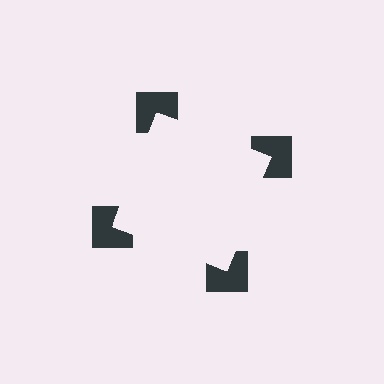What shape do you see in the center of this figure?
An illusory square — its edges are inferred from the aligned wedge cuts in the notched squares, not physically drawn.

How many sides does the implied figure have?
4 sides.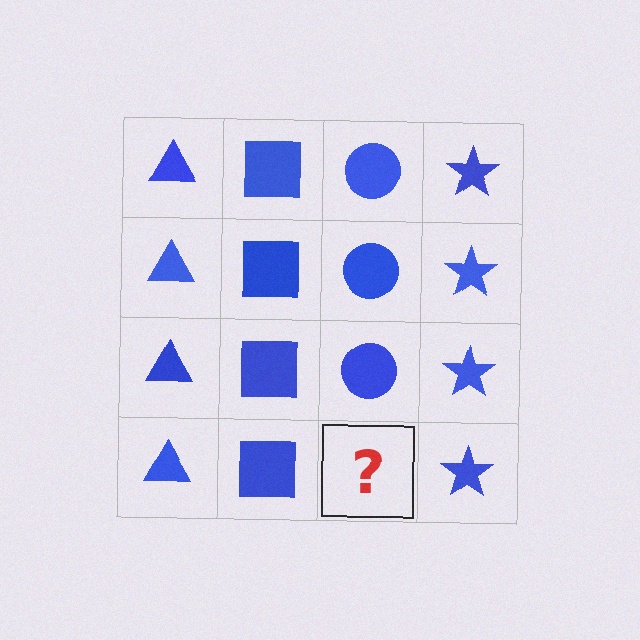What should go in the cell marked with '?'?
The missing cell should contain a blue circle.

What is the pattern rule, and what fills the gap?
The rule is that each column has a consistent shape. The gap should be filled with a blue circle.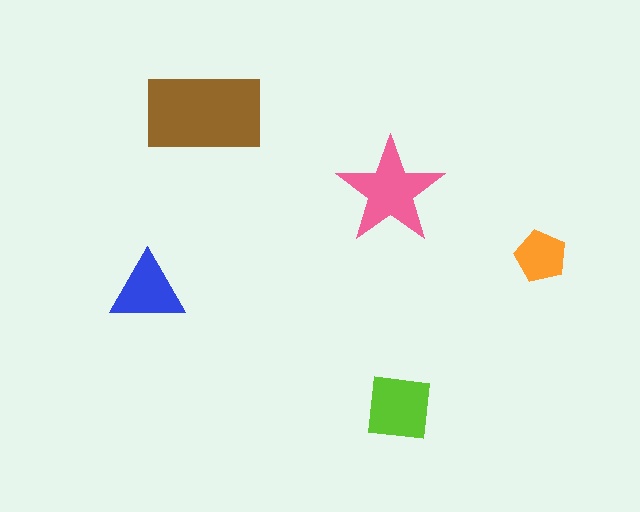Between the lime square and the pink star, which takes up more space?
The pink star.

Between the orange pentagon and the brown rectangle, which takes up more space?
The brown rectangle.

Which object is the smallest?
The orange pentagon.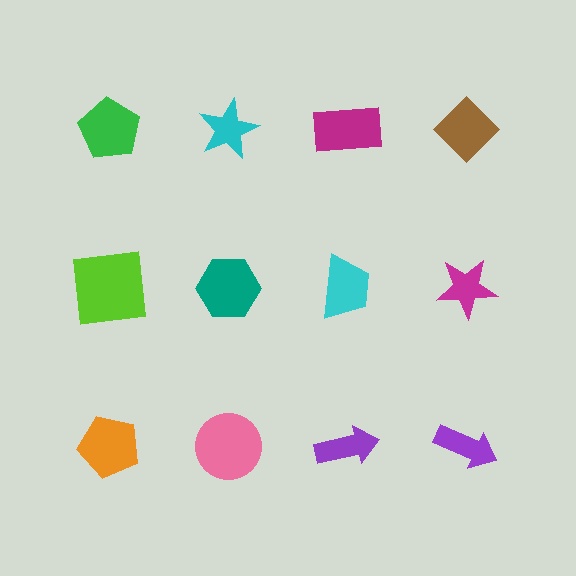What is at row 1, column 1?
A green pentagon.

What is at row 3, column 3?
A purple arrow.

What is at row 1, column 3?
A magenta rectangle.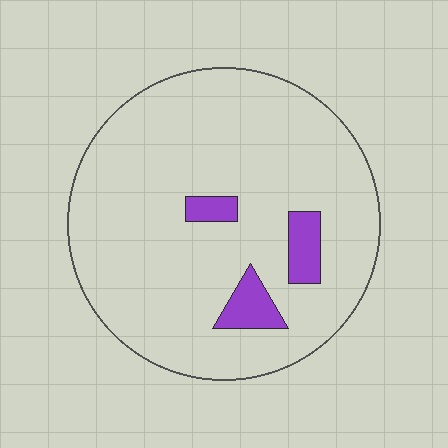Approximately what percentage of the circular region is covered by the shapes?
Approximately 10%.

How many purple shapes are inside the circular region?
3.